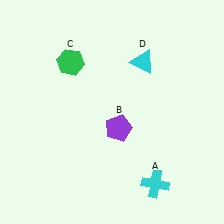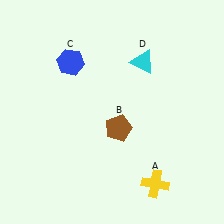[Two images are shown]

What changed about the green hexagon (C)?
In Image 1, C is green. In Image 2, it changed to blue.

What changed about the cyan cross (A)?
In Image 1, A is cyan. In Image 2, it changed to yellow.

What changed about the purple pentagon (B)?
In Image 1, B is purple. In Image 2, it changed to brown.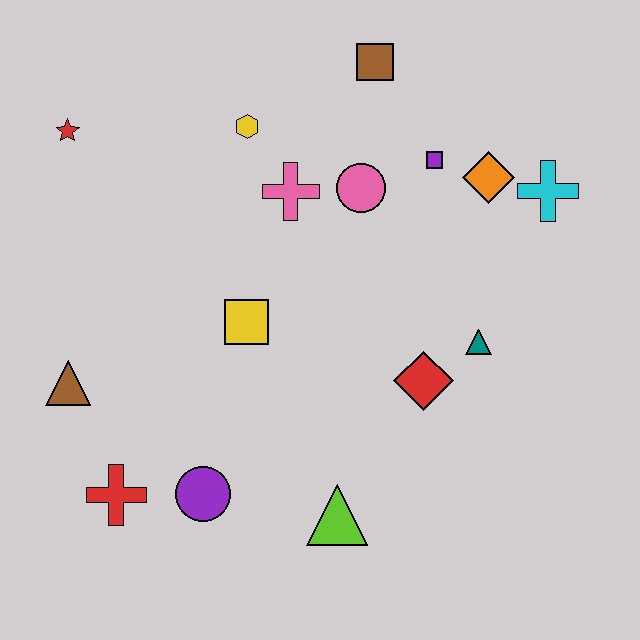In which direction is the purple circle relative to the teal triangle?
The purple circle is to the left of the teal triangle.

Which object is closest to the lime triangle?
The purple circle is closest to the lime triangle.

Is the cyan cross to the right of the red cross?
Yes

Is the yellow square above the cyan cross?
No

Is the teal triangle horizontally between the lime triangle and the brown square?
No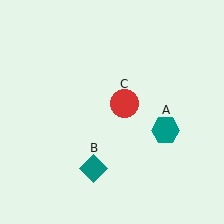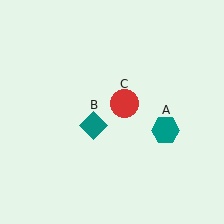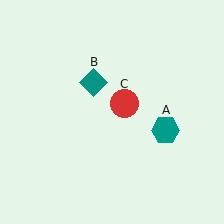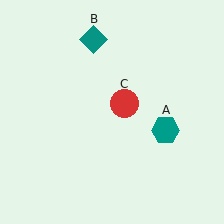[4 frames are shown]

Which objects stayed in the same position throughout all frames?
Teal hexagon (object A) and red circle (object C) remained stationary.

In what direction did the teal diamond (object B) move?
The teal diamond (object B) moved up.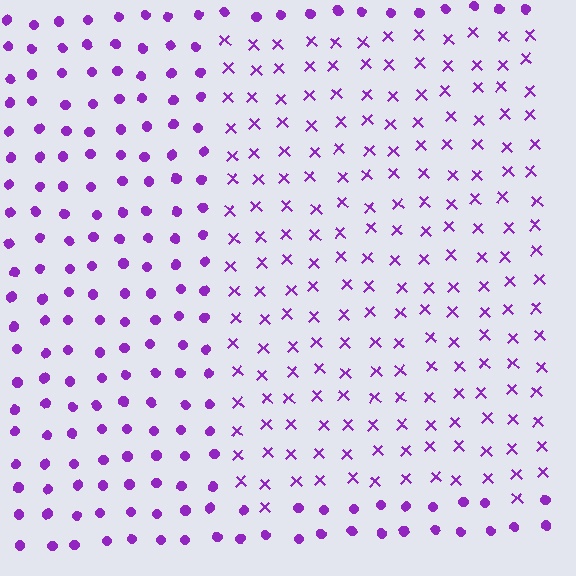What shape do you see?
I see a rectangle.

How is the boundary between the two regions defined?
The boundary is defined by a change in element shape: X marks inside vs. circles outside. All elements share the same color and spacing.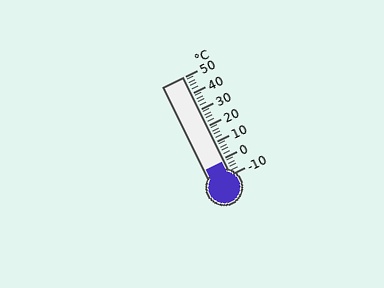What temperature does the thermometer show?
The thermometer shows approximately -2°C.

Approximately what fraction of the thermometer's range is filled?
The thermometer is filled to approximately 15% of its range.